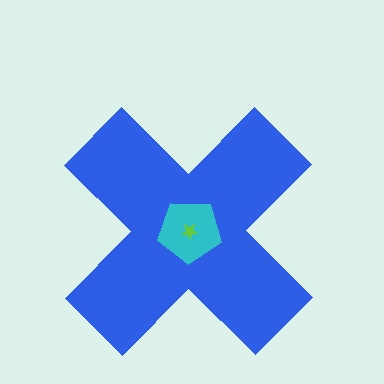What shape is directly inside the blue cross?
The cyan pentagon.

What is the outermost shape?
The blue cross.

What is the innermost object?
The lime star.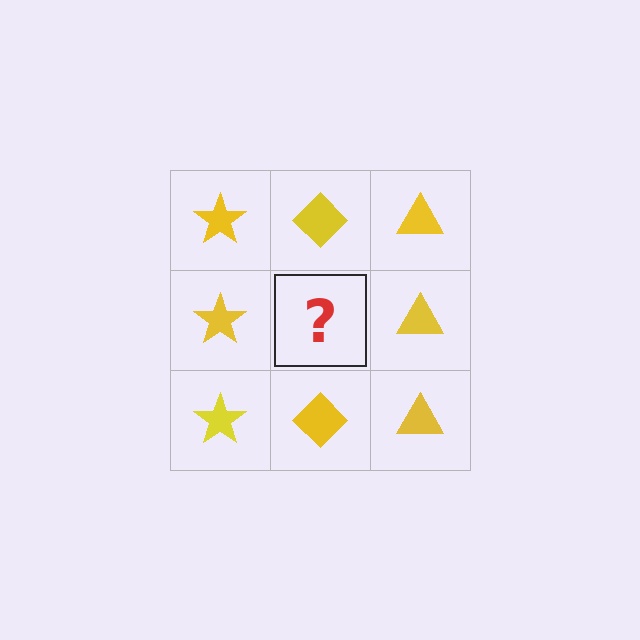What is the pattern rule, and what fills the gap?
The rule is that each column has a consistent shape. The gap should be filled with a yellow diamond.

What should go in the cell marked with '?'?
The missing cell should contain a yellow diamond.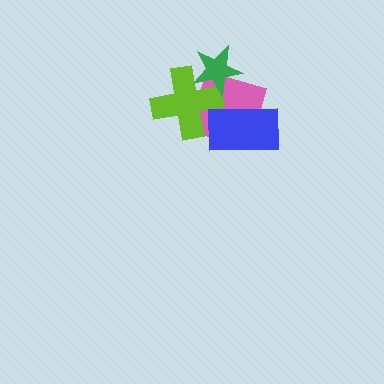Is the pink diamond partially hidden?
Yes, it is partially covered by another shape.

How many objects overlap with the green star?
2 objects overlap with the green star.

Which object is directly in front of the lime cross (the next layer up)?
The green star is directly in front of the lime cross.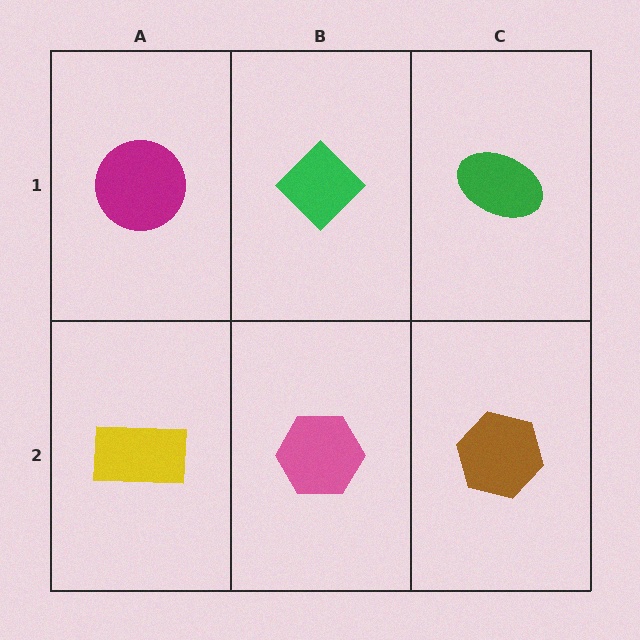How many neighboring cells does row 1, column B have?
3.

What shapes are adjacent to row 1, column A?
A yellow rectangle (row 2, column A), a green diamond (row 1, column B).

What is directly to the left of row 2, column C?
A pink hexagon.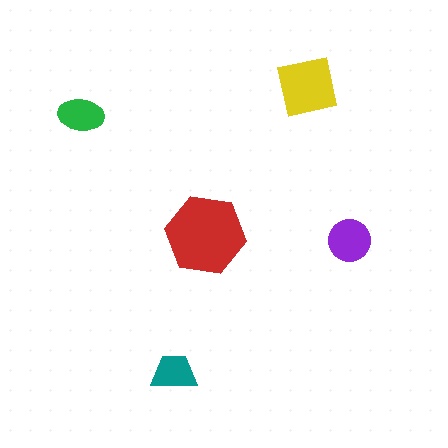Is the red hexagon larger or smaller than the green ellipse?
Larger.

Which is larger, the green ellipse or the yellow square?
The yellow square.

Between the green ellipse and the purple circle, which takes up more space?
The purple circle.